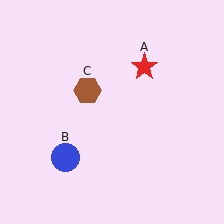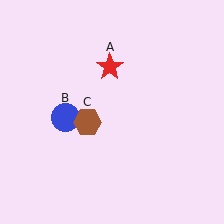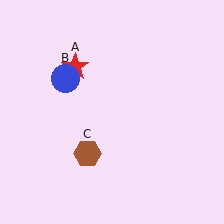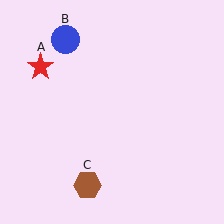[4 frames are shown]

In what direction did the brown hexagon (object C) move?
The brown hexagon (object C) moved down.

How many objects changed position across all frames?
3 objects changed position: red star (object A), blue circle (object B), brown hexagon (object C).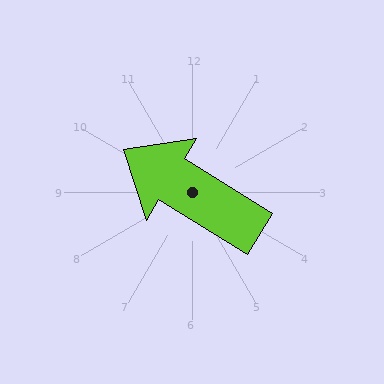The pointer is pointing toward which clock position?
Roughly 10 o'clock.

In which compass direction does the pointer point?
Northwest.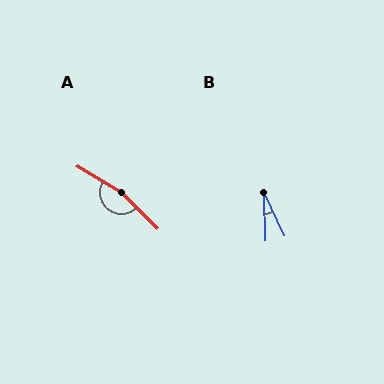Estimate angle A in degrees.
Approximately 166 degrees.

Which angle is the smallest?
B, at approximately 23 degrees.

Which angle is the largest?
A, at approximately 166 degrees.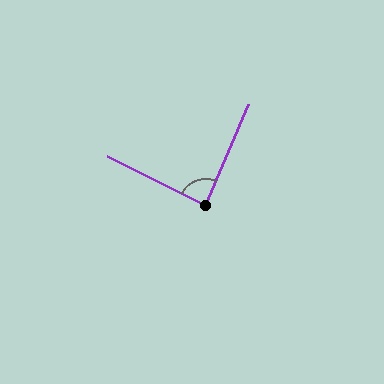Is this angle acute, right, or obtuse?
It is approximately a right angle.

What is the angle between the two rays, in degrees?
Approximately 86 degrees.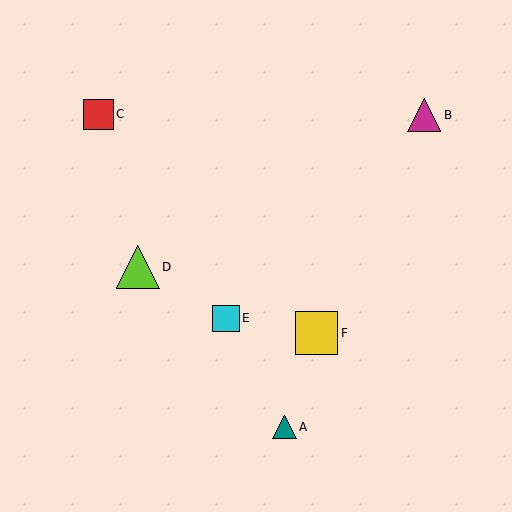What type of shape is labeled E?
Shape E is a cyan square.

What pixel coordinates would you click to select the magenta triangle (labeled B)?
Click at (424, 115) to select the magenta triangle B.